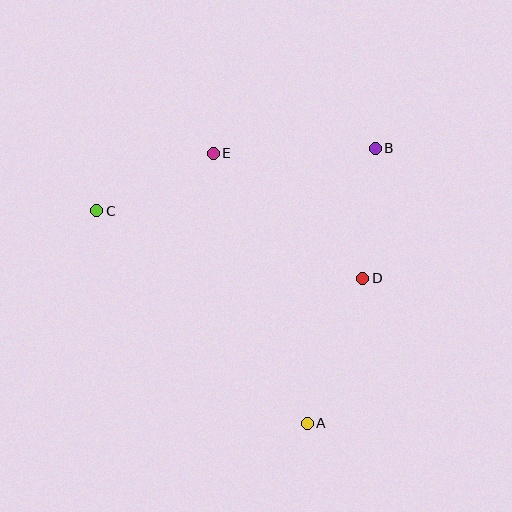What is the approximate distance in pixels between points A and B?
The distance between A and B is approximately 283 pixels.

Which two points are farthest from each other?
Points A and C are farthest from each other.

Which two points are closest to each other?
Points C and E are closest to each other.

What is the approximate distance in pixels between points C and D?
The distance between C and D is approximately 275 pixels.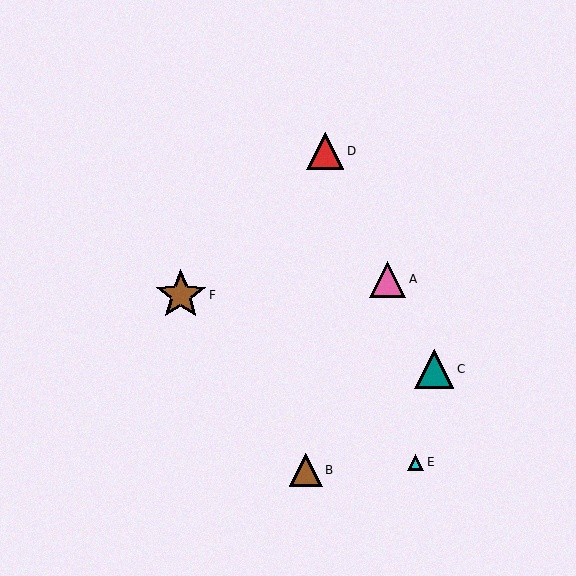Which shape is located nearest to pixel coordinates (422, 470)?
The cyan triangle (labeled E) at (415, 462) is nearest to that location.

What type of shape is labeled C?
Shape C is a teal triangle.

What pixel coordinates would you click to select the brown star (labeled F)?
Click at (181, 295) to select the brown star F.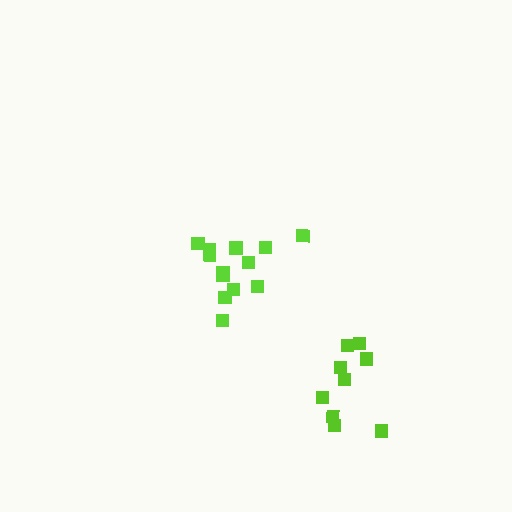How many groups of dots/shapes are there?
There are 2 groups.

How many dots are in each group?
Group 1: 9 dots, Group 2: 13 dots (22 total).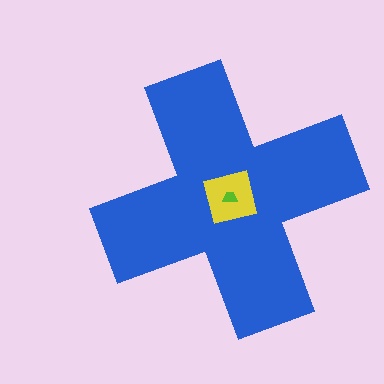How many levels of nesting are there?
3.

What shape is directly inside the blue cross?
The yellow square.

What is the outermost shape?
The blue cross.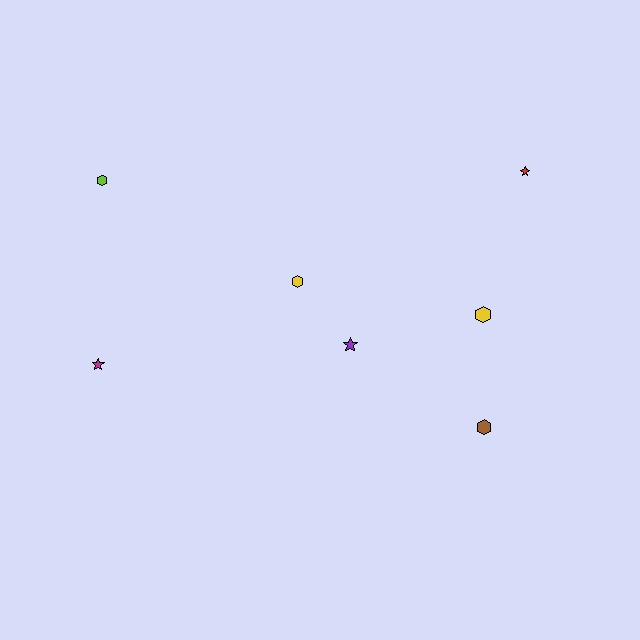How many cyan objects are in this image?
There are no cyan objects.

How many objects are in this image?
There are 7 objects.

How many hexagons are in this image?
There are 4 hexagons.